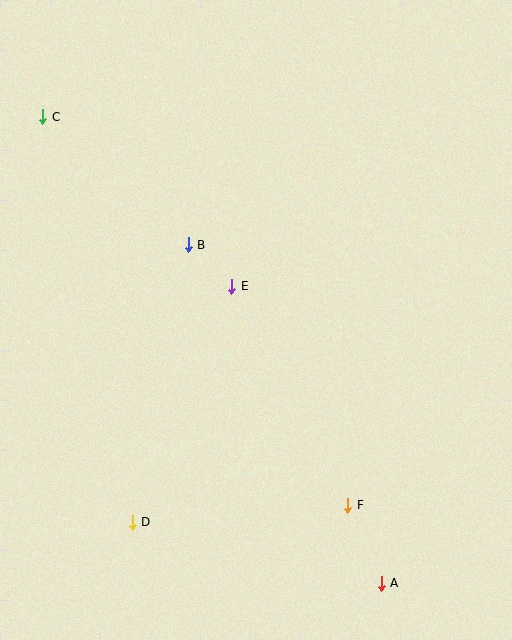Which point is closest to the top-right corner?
Point E is closest to the top-right corner.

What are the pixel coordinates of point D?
Point D is at (132, 522).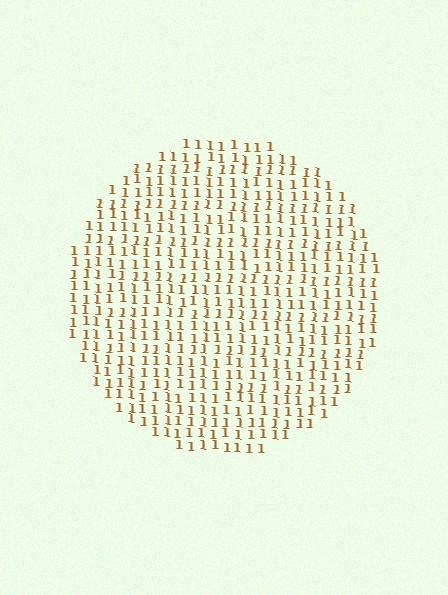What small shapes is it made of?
It is made of small digit 1's.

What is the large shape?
The large shape is a circle.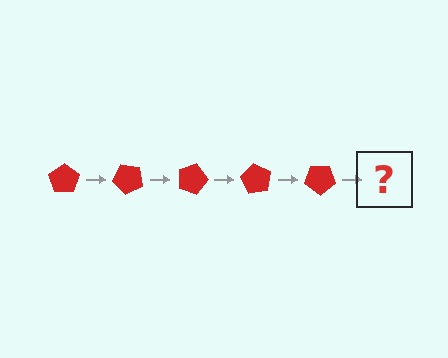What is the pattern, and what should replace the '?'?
The pattern is that the pentagon rotates 45 degrees each step. The '?' should be a red pentagon rotated 225 degrees.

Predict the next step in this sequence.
The next step is a red pentagon rotated 225 degrees.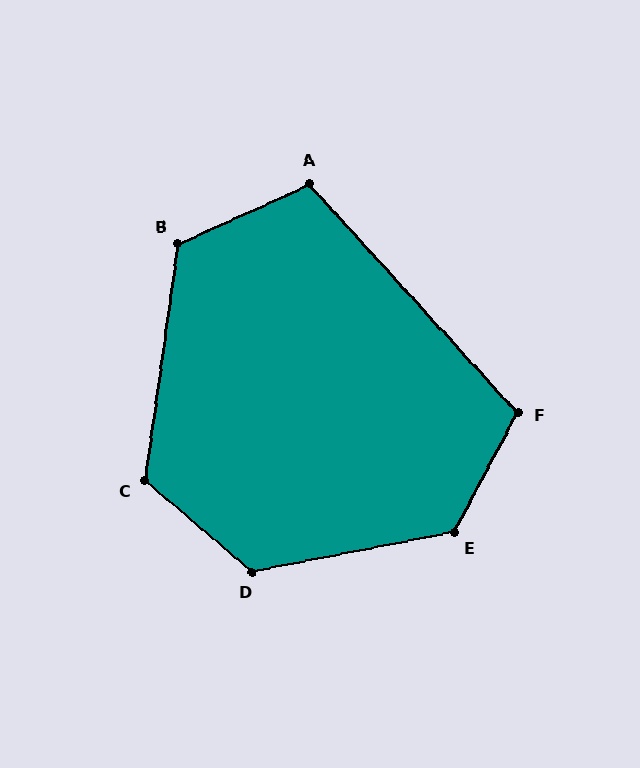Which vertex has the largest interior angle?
E, at approximately 129 degrees.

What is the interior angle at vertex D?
Approximately 128 degrees (obtuse).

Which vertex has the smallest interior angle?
A, at approximately 108 degrees.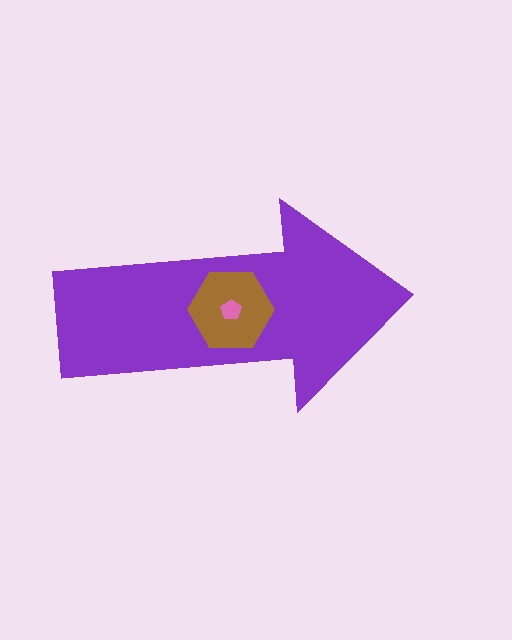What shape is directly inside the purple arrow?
The brown hexagon.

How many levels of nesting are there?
3.